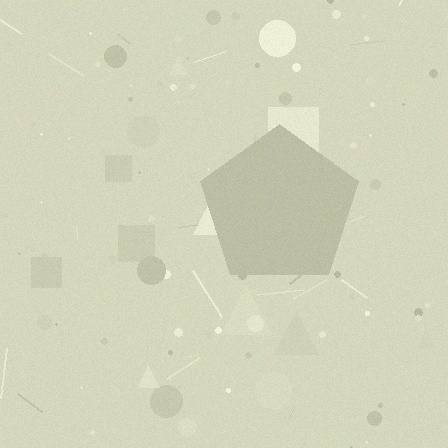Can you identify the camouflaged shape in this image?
The camouflaged shape is a pentagon.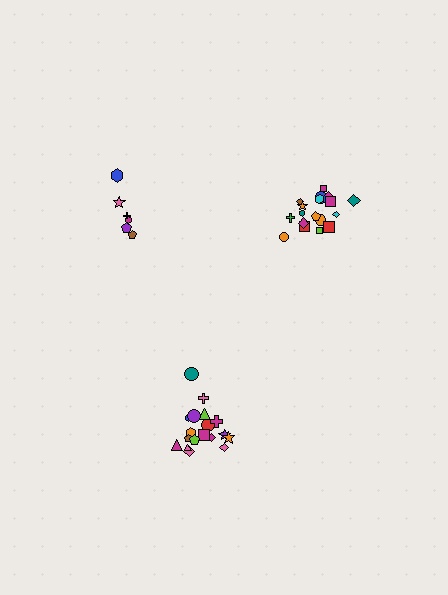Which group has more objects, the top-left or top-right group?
The top-right group.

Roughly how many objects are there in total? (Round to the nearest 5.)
Roughly 40 objects in total.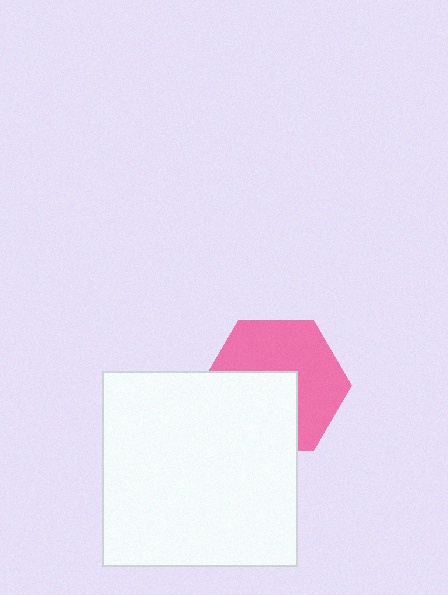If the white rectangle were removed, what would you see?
You would see the complete pink hexagon.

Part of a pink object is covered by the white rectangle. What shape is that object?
It is a hexagon.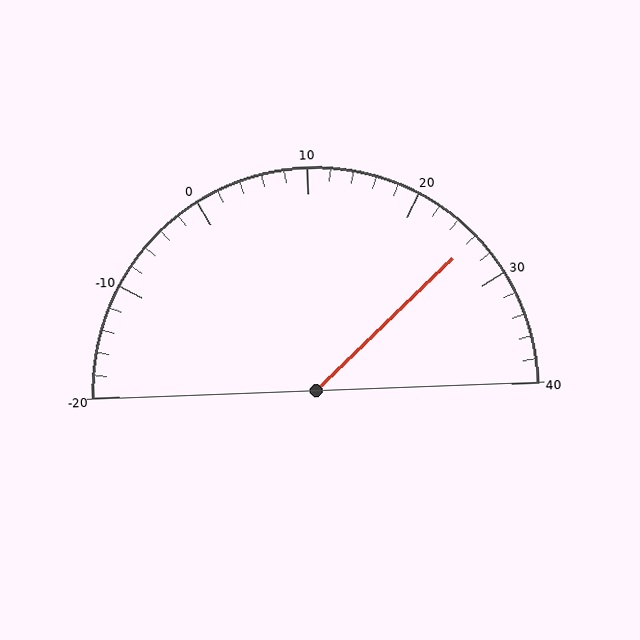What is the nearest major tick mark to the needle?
The nearest major tick mark is 30.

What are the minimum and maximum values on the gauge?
The gauge ranges from -20 to 40.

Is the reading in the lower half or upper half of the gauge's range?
The reading is in the upper half of the range (-20 to 40).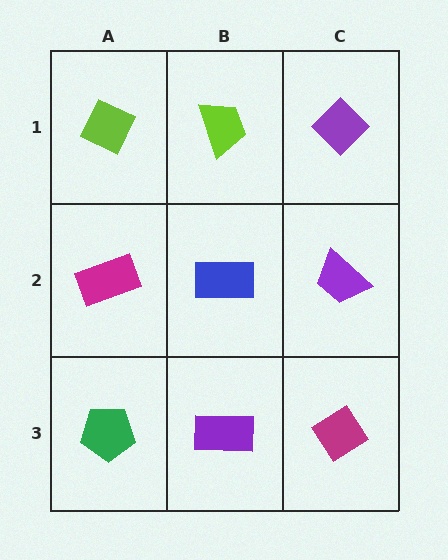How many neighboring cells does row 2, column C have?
3.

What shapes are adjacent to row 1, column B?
A blue rectangle (row 2, column B), a lime diamond (row 1, column A), a purple diamond (row 1, column C).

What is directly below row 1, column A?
A magenta rectangle.